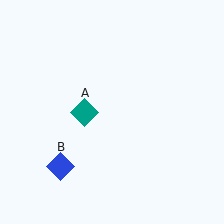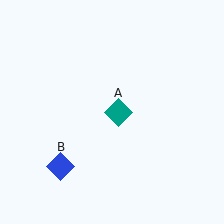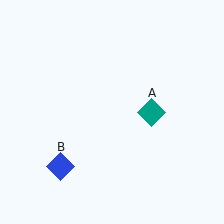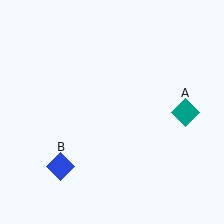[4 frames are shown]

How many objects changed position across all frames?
1 object changed position: teal diamond (object A).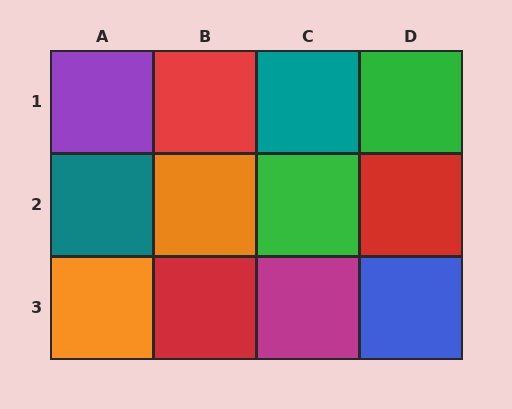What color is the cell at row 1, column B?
Red.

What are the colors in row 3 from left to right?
Orange, red, magenta, blue.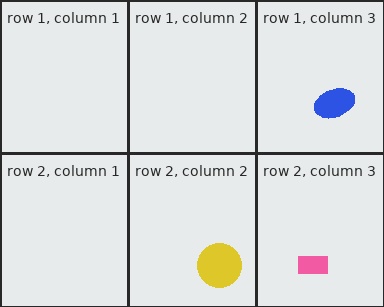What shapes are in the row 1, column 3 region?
The blue ellipse.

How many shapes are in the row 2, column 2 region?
1.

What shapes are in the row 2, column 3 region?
The pink rectangle.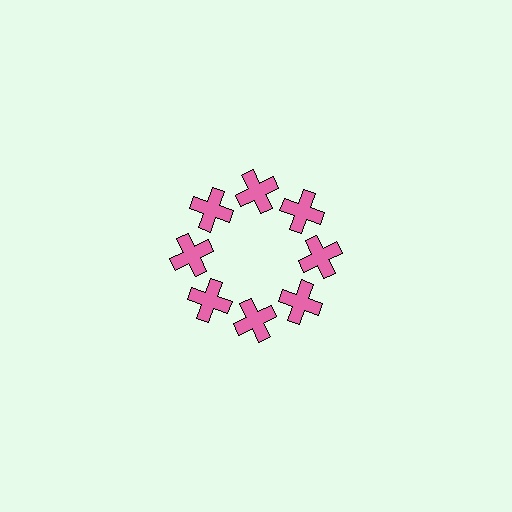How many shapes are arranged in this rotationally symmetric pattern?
There are 8 shapes, arranged in 8 groups of 1.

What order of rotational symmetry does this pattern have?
This pattern has 8-fold rotational symmetry.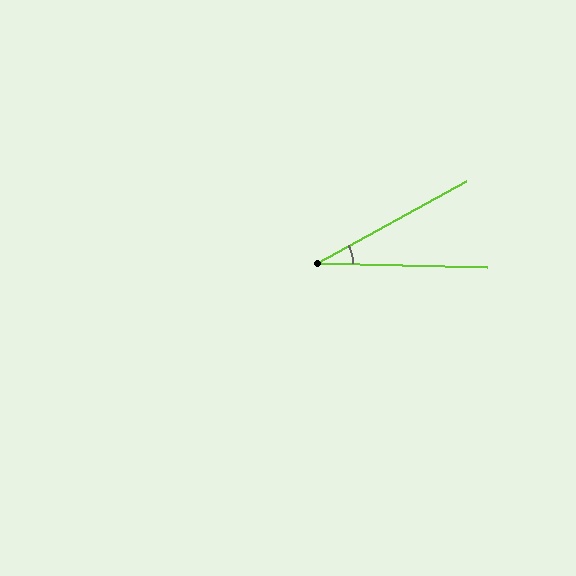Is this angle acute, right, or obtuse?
It is acute.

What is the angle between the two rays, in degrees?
Approximately 30 degrees.